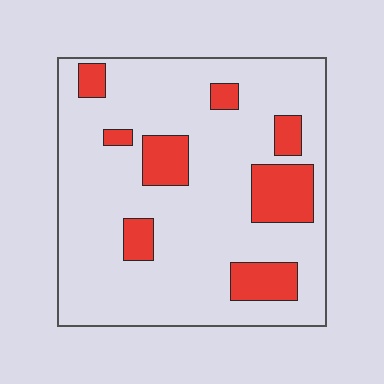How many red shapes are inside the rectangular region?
8.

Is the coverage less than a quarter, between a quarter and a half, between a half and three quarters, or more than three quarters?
Less than a quarter.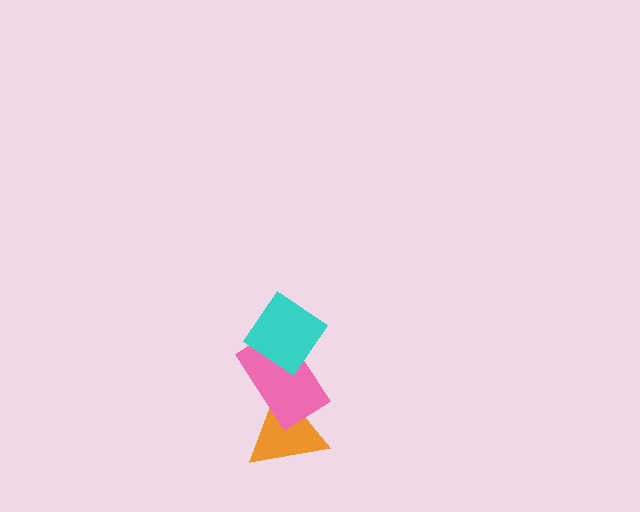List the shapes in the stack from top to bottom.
From top to bottom: the cyan diamond, the pink rectangle, the orange triangle.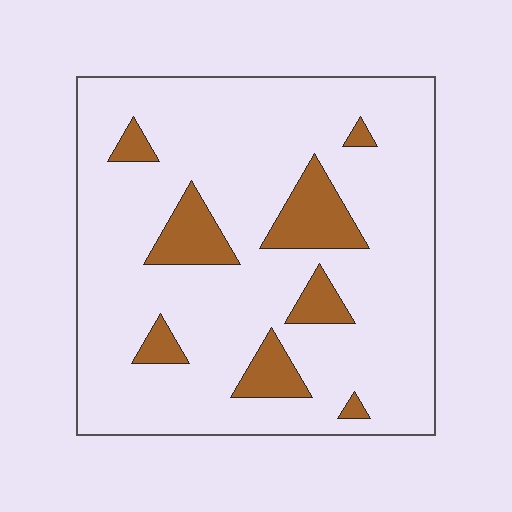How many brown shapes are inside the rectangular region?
8.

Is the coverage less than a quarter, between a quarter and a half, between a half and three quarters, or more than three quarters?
Less than a quarter.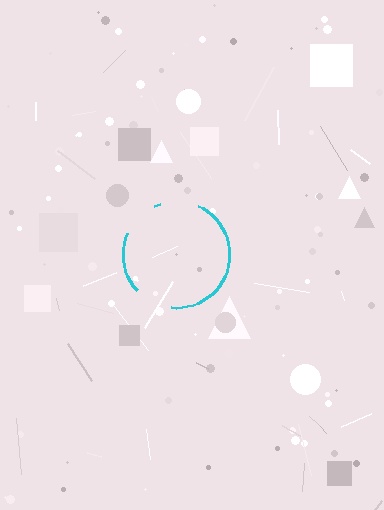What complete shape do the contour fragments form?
The contour fragments form a circle.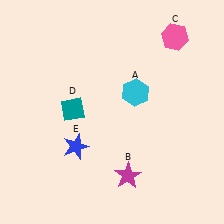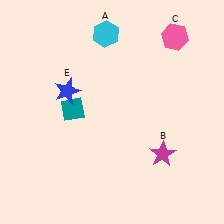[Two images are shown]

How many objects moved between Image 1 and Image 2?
3 objects moved between the two images.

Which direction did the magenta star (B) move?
The magenta star (B) moved right.